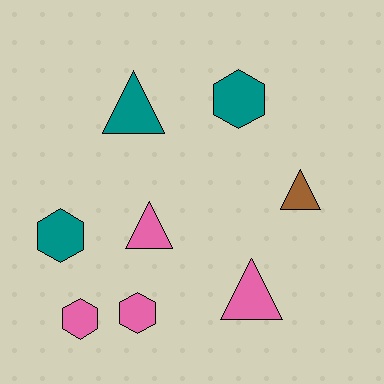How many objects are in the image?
There are 8 objects.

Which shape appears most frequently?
Hexagon, with 4 objects.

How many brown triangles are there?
There is 1 brown triangle.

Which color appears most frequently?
Pink, with 4 objects.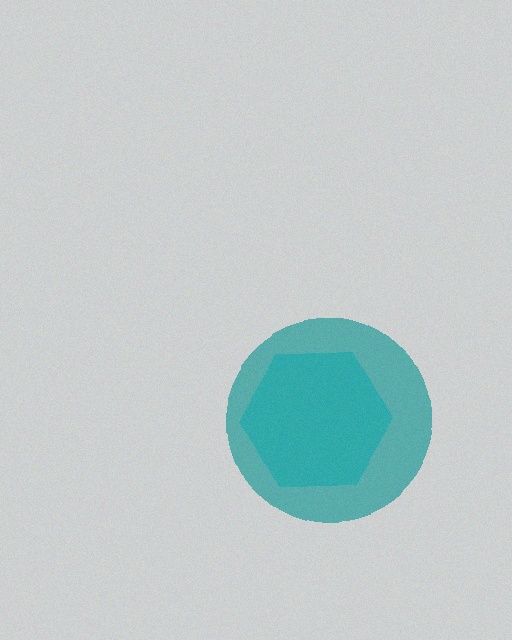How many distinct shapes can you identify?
There are 2 distinct shapes: a cyan hexagon, a teal circle.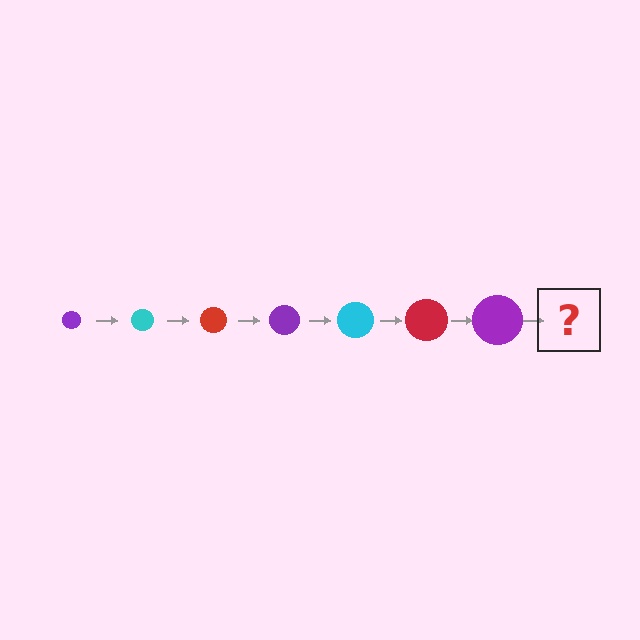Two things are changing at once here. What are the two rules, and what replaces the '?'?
The two rules are that the circle grows larger each step and the color cycles through purple, cyan, and red. The '?' should be a cyan circle, larger than the previous one.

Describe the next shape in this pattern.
It should be a cyan circle, larger than the previous one.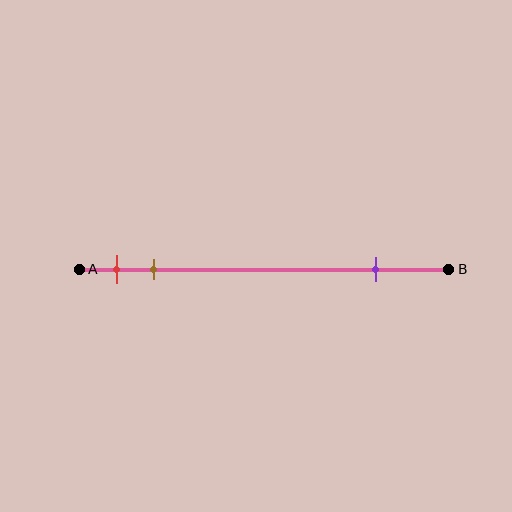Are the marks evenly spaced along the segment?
No, the marks are not evenly spaced.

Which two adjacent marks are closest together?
The red and brown marks are the closest adjacent pair.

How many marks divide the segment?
There are 3 marks dividing the segment.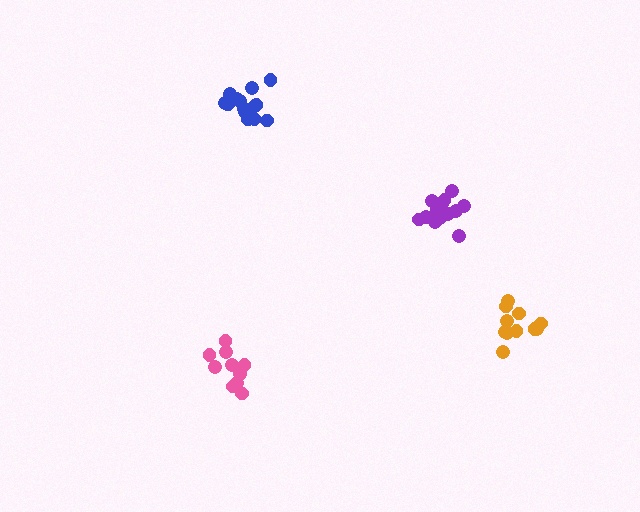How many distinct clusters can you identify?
There are 4 distinct clusters.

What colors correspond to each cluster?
The clusters are colored: pink, purple, orange, blue.